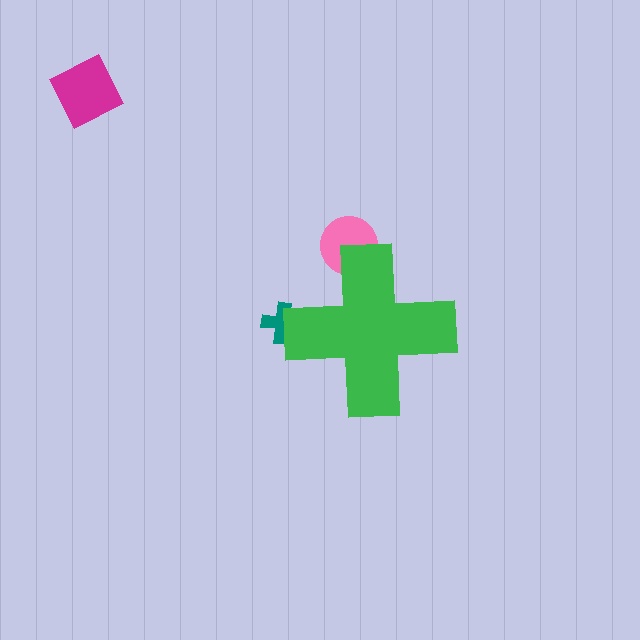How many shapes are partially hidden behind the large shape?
2 shapes are partially hidden.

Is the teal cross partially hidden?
Yes, the teal cross is partially hidden behind the green cross.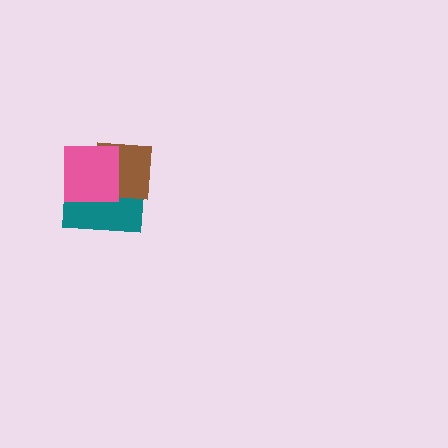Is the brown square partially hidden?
Yes, it is partially covered by another shape.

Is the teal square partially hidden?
Yes, it is partially covered by another shape.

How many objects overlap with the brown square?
2 objects overlap with the brown square.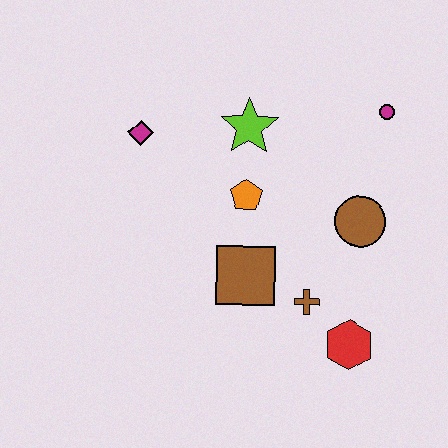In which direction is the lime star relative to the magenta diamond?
The lime star is to the right of the magenta diamond.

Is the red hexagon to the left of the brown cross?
No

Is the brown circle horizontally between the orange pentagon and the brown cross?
No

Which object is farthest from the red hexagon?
The magenta diamond is farthest from the red hexagon.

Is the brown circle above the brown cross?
Yes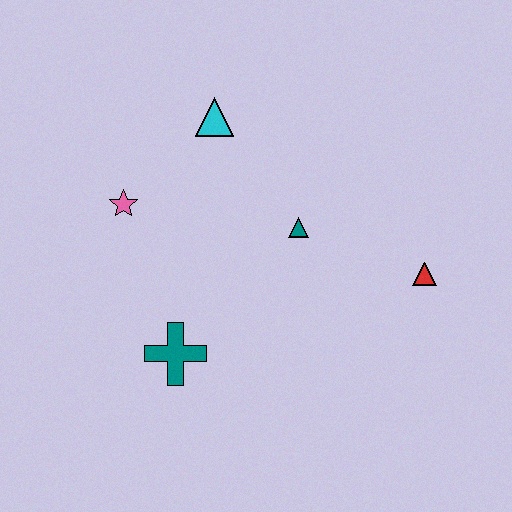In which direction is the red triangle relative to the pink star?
The red triangle is to the right of the pink star.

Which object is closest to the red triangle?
The teal triangle is closest to the red triangle.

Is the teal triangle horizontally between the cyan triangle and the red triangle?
Yes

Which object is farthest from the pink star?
The red triangle is farthest from the pink star.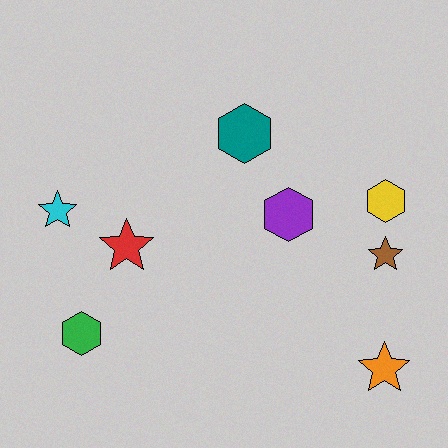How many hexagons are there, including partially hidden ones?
There are 4 hexagons.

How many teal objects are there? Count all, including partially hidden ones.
There is 1 teal object.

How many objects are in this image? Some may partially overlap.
There are 8 objects.